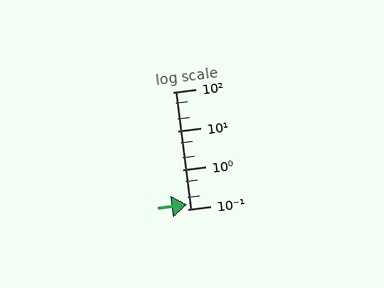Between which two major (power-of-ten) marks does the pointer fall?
The pointer is between 0.1 and 1.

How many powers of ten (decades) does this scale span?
The scale spans 3 decades, from 0.1 to 100.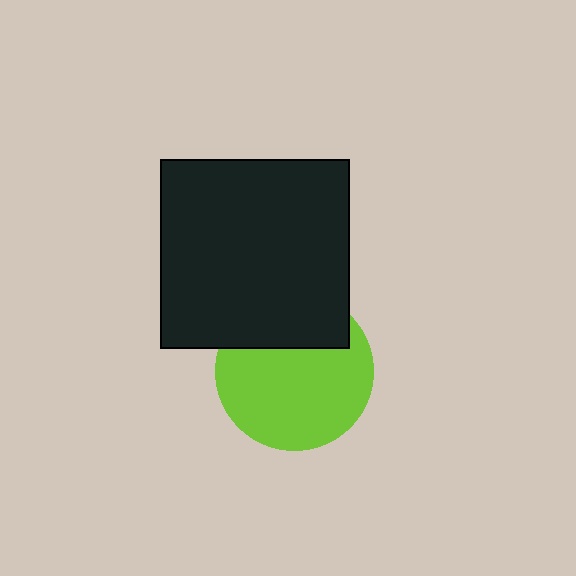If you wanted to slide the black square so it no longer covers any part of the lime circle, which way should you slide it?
Slide it up — that is the most direct way to separate the two shapes.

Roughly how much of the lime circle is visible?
Most of it is visible (roughly 70%).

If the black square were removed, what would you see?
You would see the complete lime circle.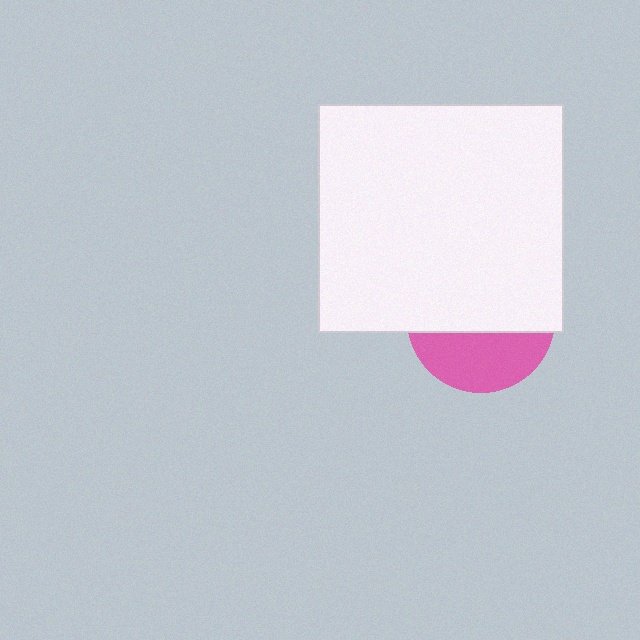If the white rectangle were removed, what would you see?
You would see the complete pink circle.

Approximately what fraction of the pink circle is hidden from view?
Roughly 62% of the pink circle is hidden behind the white rectangle.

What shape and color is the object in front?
The object in front is a white rectangle.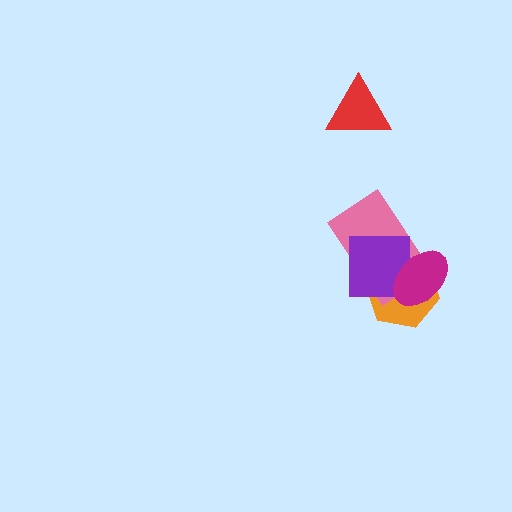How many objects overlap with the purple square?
3 objects overlap with the purple square.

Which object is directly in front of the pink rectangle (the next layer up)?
The purple square is directly in front of the pink rectangle.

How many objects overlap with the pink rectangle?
3 objects overlap with the pink rectangle.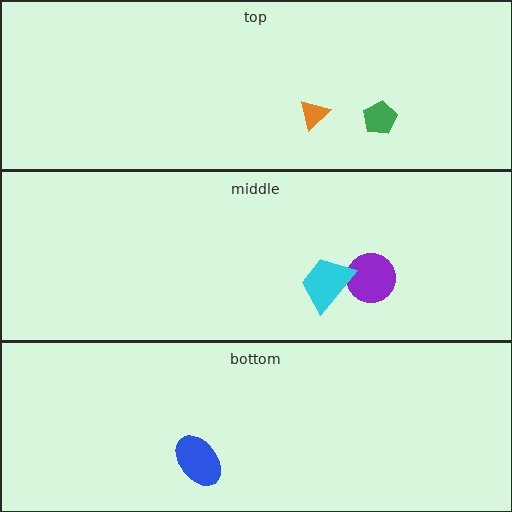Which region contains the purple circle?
The middle region.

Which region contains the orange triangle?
The top region.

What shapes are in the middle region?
The purple circle, the cyan trapezoid.